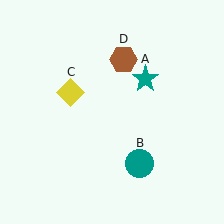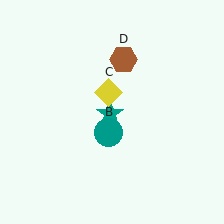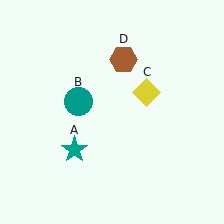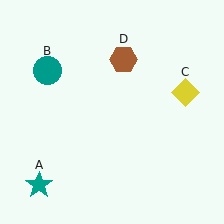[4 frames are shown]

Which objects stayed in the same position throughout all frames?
Brown hexagon (object D) remained stationary.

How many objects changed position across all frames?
3 objects changed position: teal star (object A), teal circle (object B), yellow diamond (object C).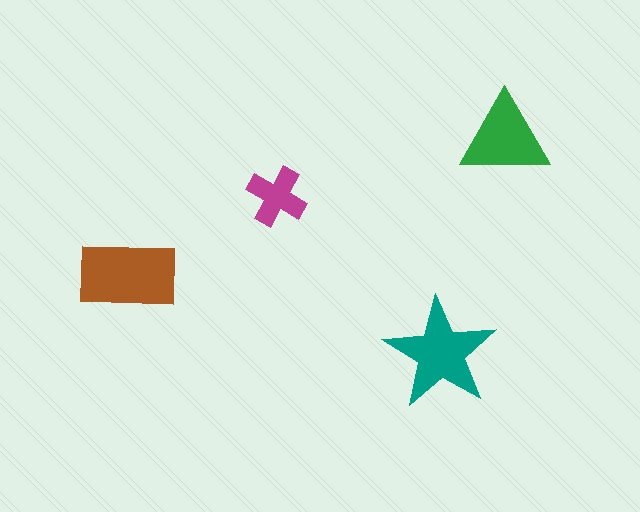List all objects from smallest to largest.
The magenta cross, the green triangle, the teal star, the brown rectangle.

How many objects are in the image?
There are 4 objects in the image.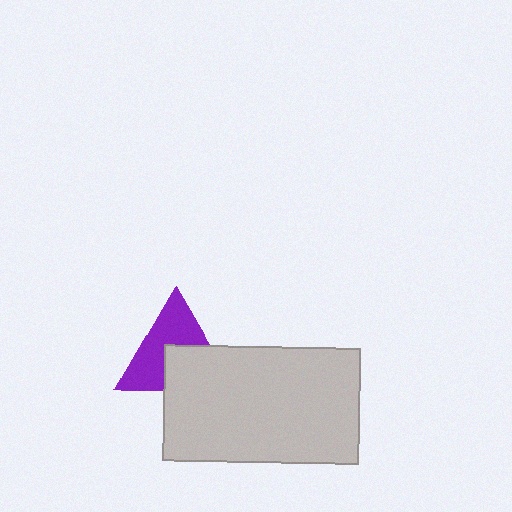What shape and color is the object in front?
The object in front is a light gray rectangle.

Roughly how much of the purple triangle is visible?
About half of it is visible (roughly 57%).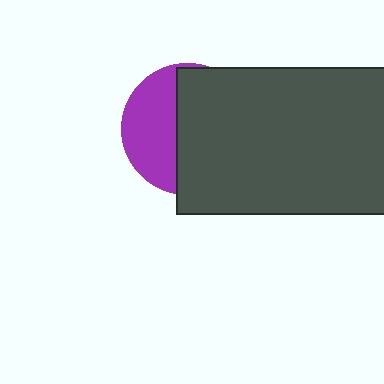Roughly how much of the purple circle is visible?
A small part of it is visible (roughly 39%).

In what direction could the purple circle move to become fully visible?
The purple circle could move left. That would shift it out from behind the dark gray rectangle entirely.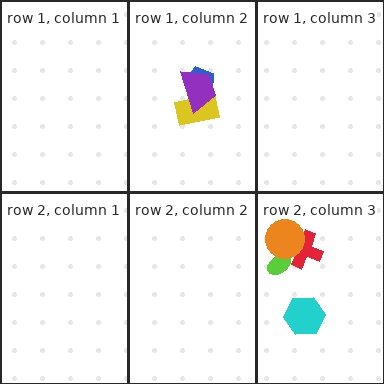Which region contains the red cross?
The row 2, column 3 region.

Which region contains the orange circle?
The row 2, column 3 region.